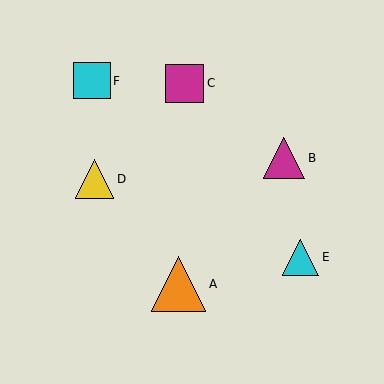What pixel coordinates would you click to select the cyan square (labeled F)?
Click at (92, 81) to select the cyan square F.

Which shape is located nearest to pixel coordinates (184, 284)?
The orange triangle (labeled A) at (178, 284) is nearest to that location.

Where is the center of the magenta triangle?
The center of the magenta triangle is at (284, 158).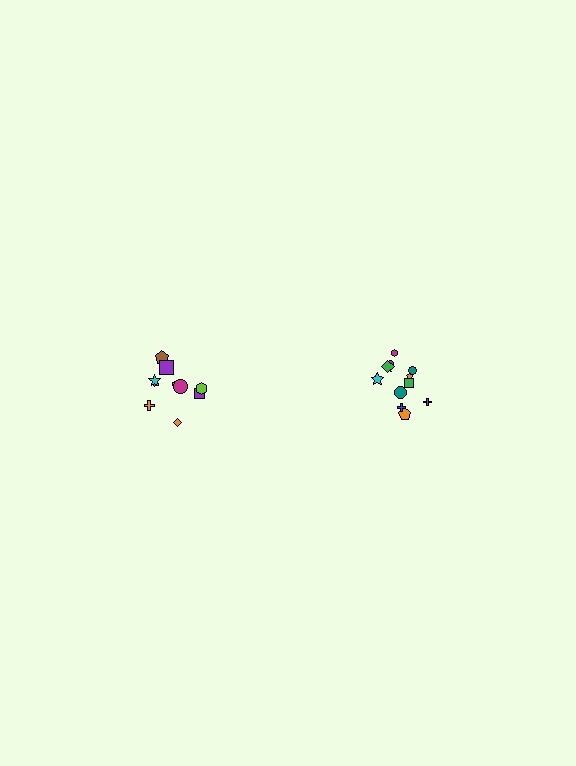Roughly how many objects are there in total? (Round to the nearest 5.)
Roughly 20 objects in total.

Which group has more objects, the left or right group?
The right group.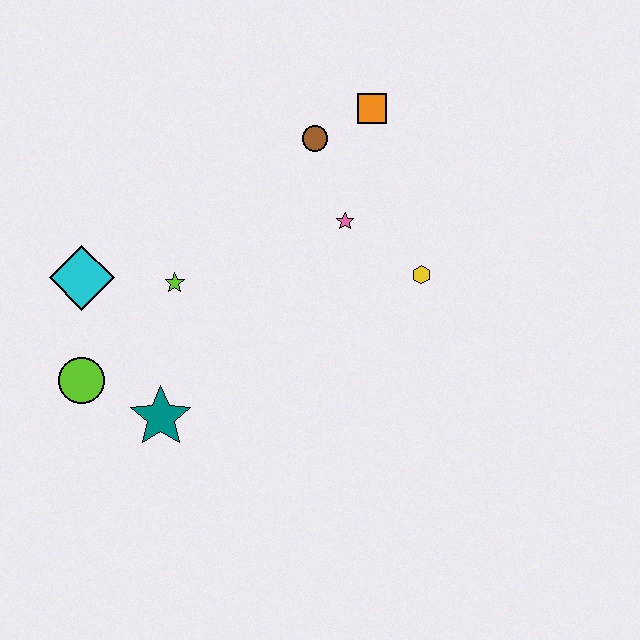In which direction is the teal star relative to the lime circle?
The teal star is to the right of the lime circle.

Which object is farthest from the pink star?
The lime circle is farthest from the pink star.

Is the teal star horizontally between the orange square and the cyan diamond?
Yes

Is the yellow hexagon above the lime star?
Yes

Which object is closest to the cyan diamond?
The lime star is closest to the cyan diamond.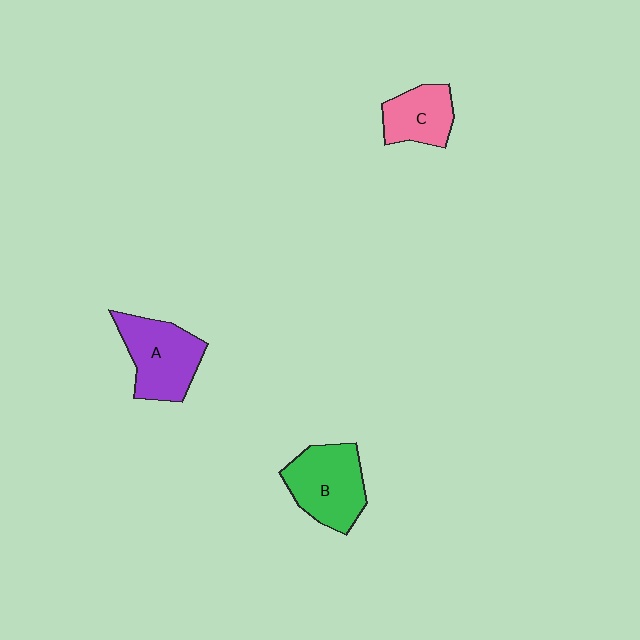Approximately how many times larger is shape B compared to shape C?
Approximately 1.5 times.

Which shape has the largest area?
Shape B (green).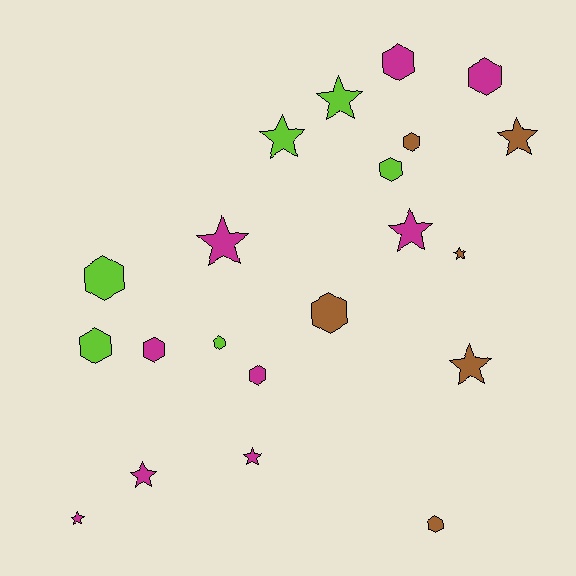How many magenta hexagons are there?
There are 4 magenta hexagons.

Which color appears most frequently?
Magenta, with 9 objects.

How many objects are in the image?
There are 21 objects.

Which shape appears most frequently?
Hexagon, with 11 objects.